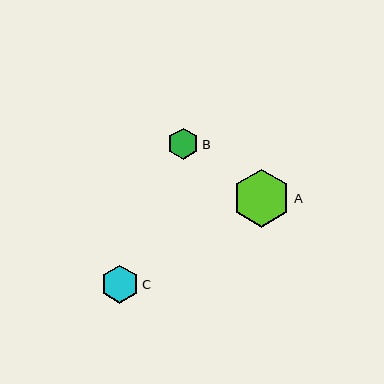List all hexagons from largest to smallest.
From largest to smallest: A, C, B.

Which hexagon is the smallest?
Hexagon B is the smallest with a size of approximately 32 pixels.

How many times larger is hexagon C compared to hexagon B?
Hexagon C is approximately 1.2 times the size of hexagon B.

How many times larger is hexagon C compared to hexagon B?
Hexagon C is approximately 1.2 times the size of hexagon B.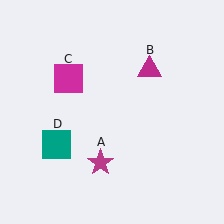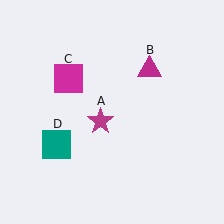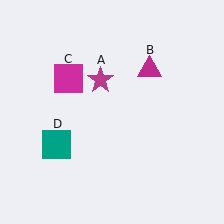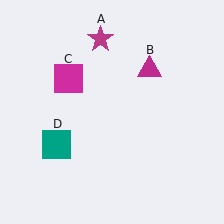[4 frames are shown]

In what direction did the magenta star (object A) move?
The magenta star (object A) moved up.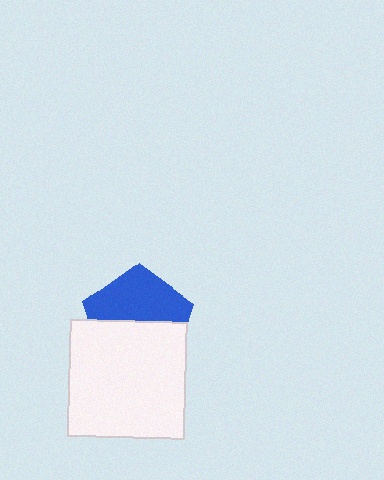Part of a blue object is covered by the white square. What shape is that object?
It is a pentagon.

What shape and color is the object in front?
The object in front is a white square.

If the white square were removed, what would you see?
You would see the complete blue pentagon.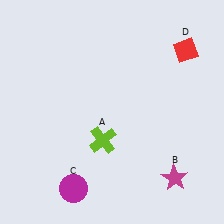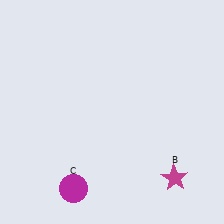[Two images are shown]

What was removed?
The lime cross (A), the red diamond (D) were removed in Image 2.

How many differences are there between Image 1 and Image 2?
There are 2 differences between the two images.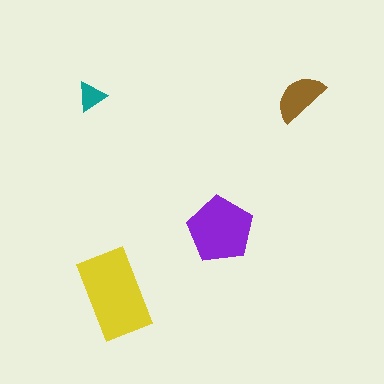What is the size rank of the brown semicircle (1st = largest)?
3rd.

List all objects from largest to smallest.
The yellow rectangle, the purple pentagon, the brown semicircle, the teal triangle.